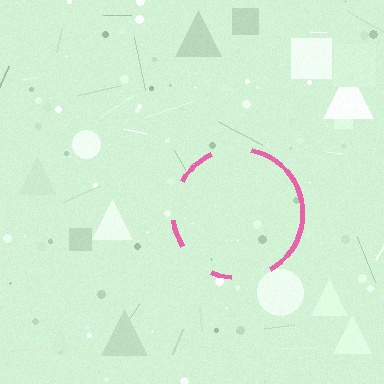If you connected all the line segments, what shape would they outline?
They would outline a circle.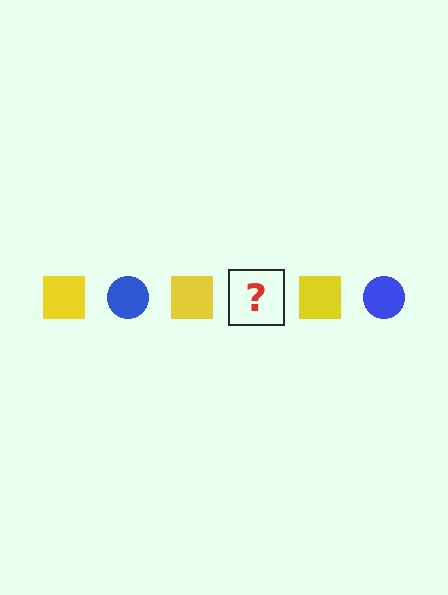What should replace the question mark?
The question mark should be replaced with a blue circle.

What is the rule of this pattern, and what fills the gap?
The rule is that the pattern alternates between yellow square and blue circle. The gap should be filled with a blue circle.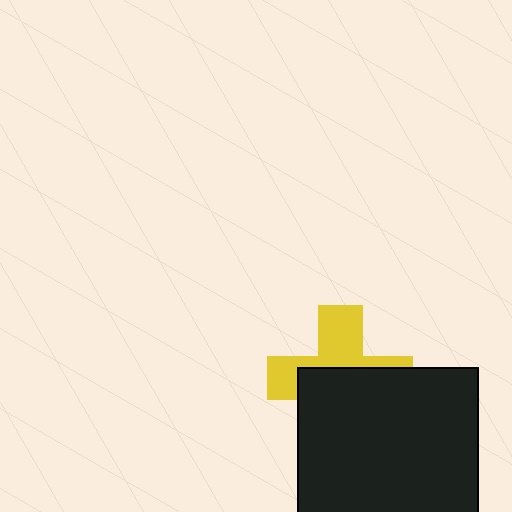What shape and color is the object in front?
The object in front is a black square.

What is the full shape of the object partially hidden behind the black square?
The partially hidden object is a yellow cross.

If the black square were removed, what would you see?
You would see the complete yellow cross.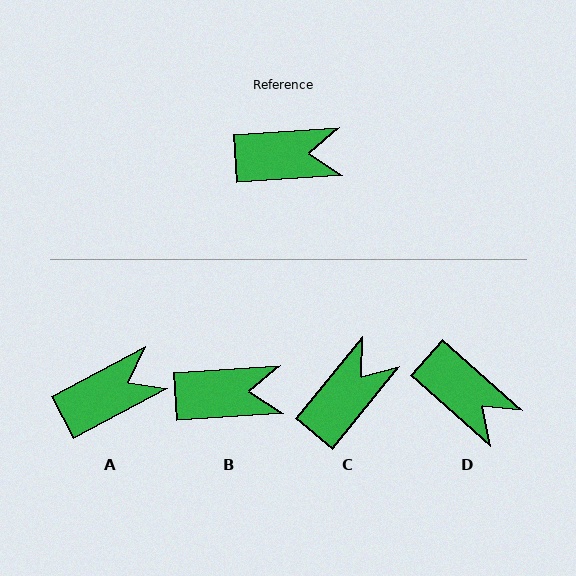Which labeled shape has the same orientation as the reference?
B.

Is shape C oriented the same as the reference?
No, it is off by about 47 degrees.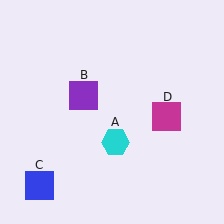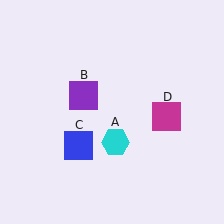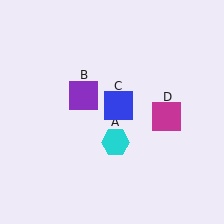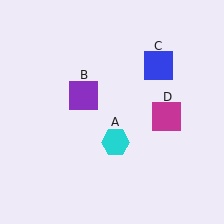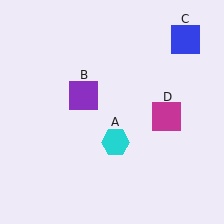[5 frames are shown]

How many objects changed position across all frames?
1 object changed position: blue square (object C).